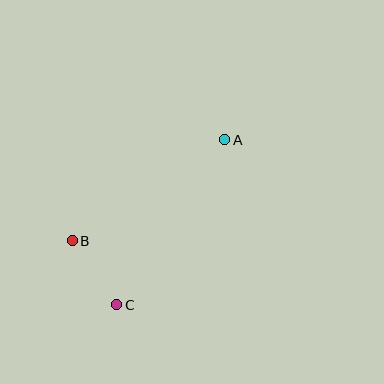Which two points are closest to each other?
Points B and C are closest to each other.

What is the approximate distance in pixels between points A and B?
The distance between A and B is approximately 183 pixels.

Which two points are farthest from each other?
Points A and C are farthest from each other.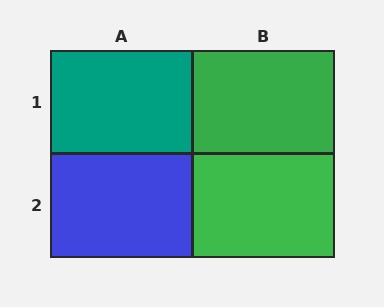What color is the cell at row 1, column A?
Teal.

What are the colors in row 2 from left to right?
Blue, green.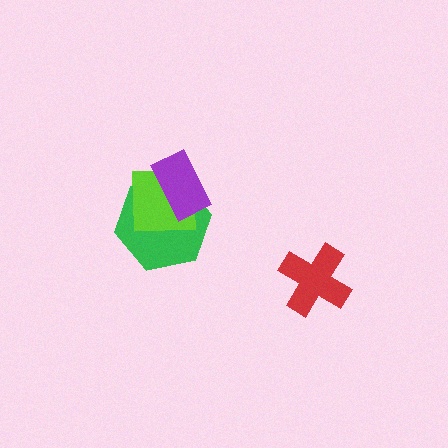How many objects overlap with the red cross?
0 objects overlap with the red cross.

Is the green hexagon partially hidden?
Yes, it is partially covered by another shape.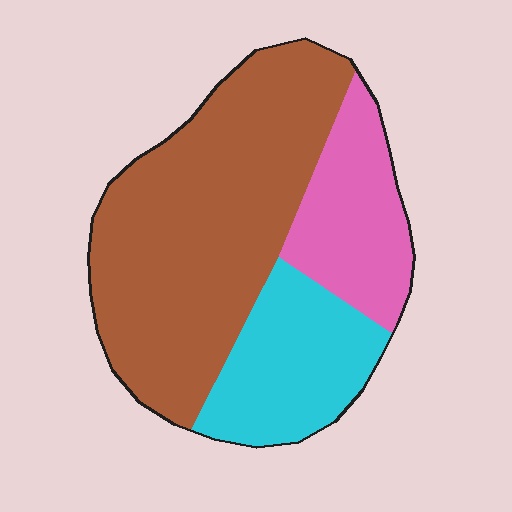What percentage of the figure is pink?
Pink takes up between a sixth and a third of the figure.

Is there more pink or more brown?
Brown.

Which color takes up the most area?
Brown, at roughly 60%.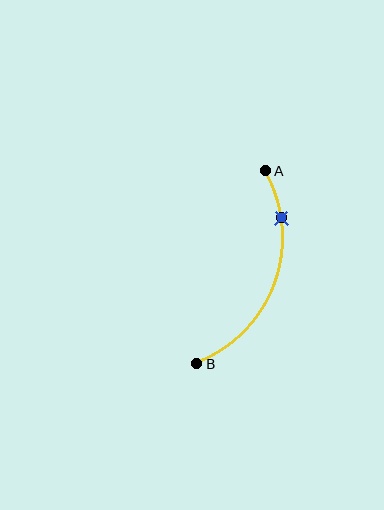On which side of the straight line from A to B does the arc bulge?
The arc bulges to the right of the straight line connecting A and B.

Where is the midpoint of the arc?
The arc midpoint is the point on the curve farthest from the straight line joining A and B. It sits to the right of that line.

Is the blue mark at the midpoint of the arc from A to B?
No. The blue mark lies on the arc but is closer to endpoint A. The arc midpoint would be at the point on the curve equidistant along the arc from both A and B.